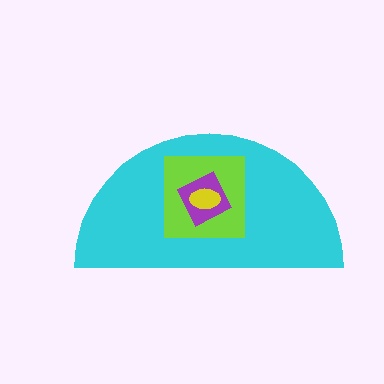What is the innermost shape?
The yellow ellipse.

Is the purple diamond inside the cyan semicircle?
Yes.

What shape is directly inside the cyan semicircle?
The lime square.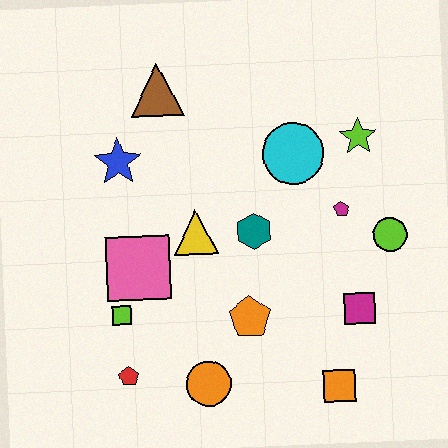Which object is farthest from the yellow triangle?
The orange square is farthest from the yellow triangle.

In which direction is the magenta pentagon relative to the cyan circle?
The magenta pentagon is below the cyan circle.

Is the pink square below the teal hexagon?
Yes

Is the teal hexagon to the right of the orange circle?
Yes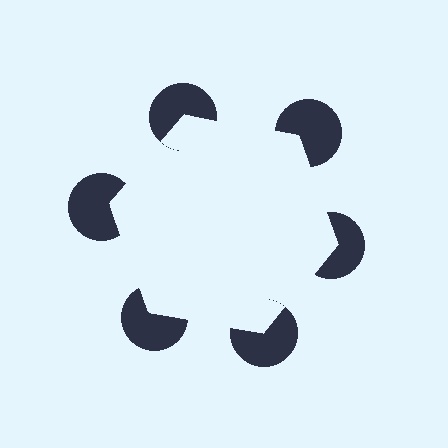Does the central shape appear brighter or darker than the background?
It typically appears slightly brighter than the background, even though no actual brightness change is drawn.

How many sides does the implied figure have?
6 sides.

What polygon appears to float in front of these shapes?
An illusory hexagon — its edges are inferred from the aligned wedge cuts in the pac-man discs, not physically drawn.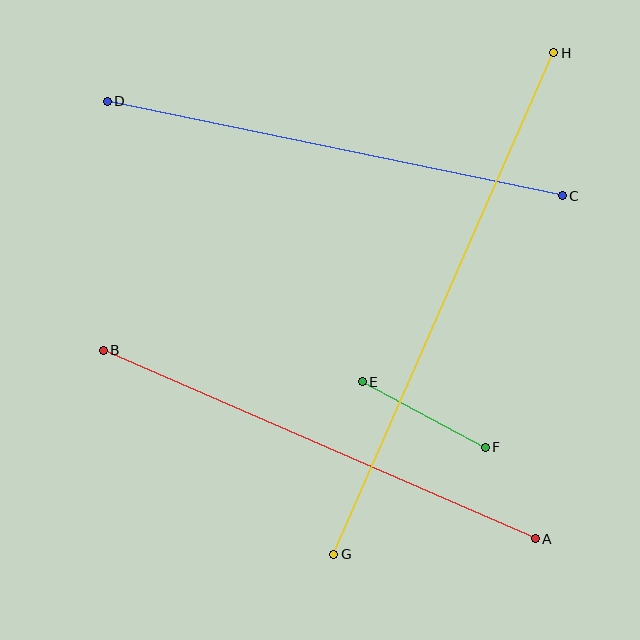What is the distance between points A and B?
The distance is approximately 471 pixels.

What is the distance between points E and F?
The distance is approximately 140 pixels.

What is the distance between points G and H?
The distance is approximately 548 pixels.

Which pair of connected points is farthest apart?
Points G and H are farthest apart.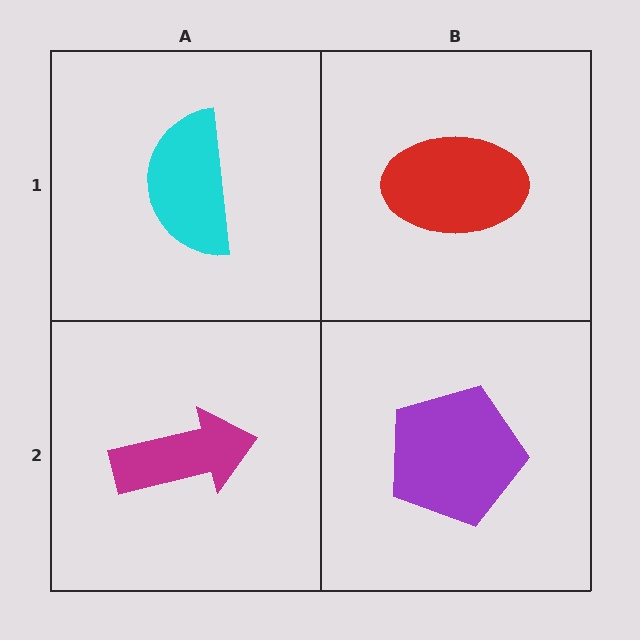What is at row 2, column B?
A purple pentagon.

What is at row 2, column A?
A magenta arrow.